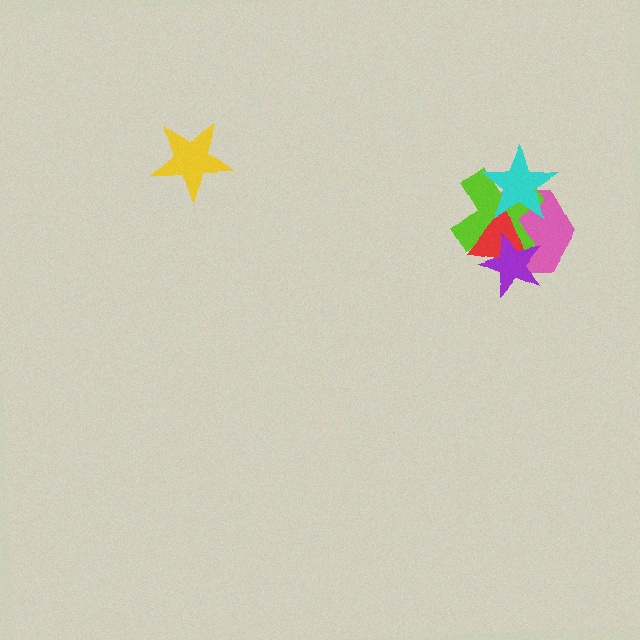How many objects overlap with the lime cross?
4 objects overlap with the lime cross.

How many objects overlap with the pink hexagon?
4 objects overlap with the pink hexagon.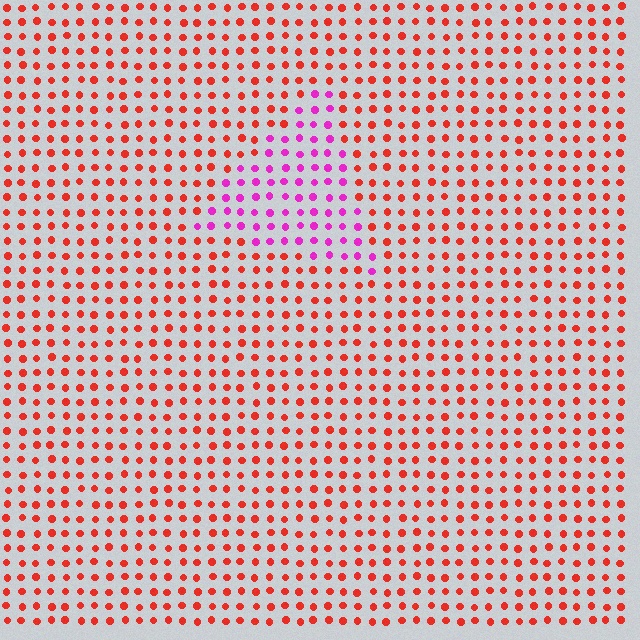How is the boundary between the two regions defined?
The boundary is defined purely by a slight shift in hue (about 54 degrees). Spacing, size, and orientation are identical on both sides.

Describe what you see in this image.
The image is filled with small red elements in a uniform arrangement. A triangle-shaped region is visible where the elements are tinted to a slightly different hue, forming a subtle color boundary.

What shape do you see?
I see a triangle.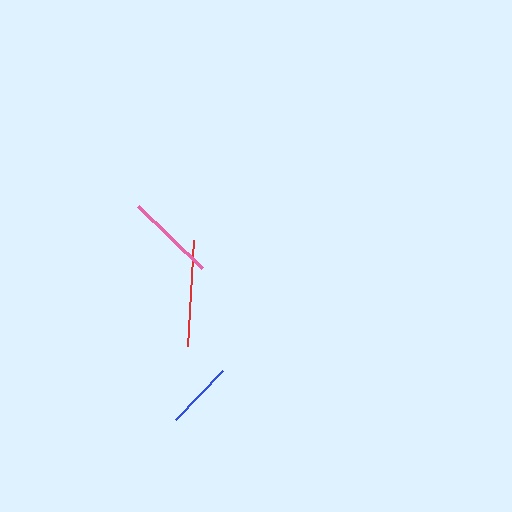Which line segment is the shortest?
The blue line is the shortest at approximately 68 pixels.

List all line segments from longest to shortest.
From longest to shortest: red, pink, blue.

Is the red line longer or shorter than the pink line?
The red line is longer than the pink line.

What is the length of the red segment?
The red segment is approximately 106 pixels long.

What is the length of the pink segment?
The pink segment is approximately 89 pixels long.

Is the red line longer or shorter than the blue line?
The red line is longer than the blue line.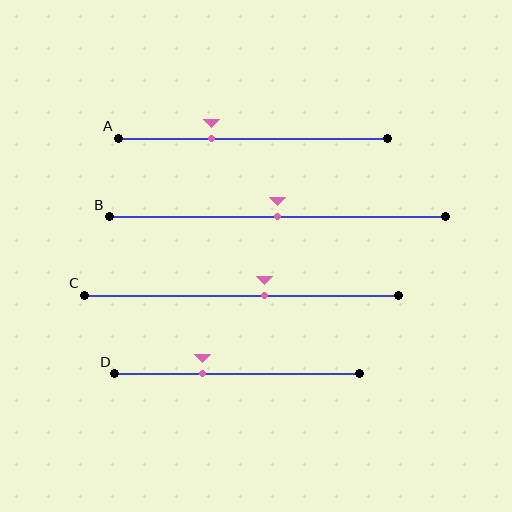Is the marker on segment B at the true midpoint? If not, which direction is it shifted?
Yes, the marker on segment B is at the true midpoint.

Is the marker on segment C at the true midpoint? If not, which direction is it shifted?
No, the marker on segment C is shifted to the right by about 7% of the segment length.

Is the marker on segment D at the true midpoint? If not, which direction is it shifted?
No, the marker on segment D is shifted to the left by about 14% of the segment length.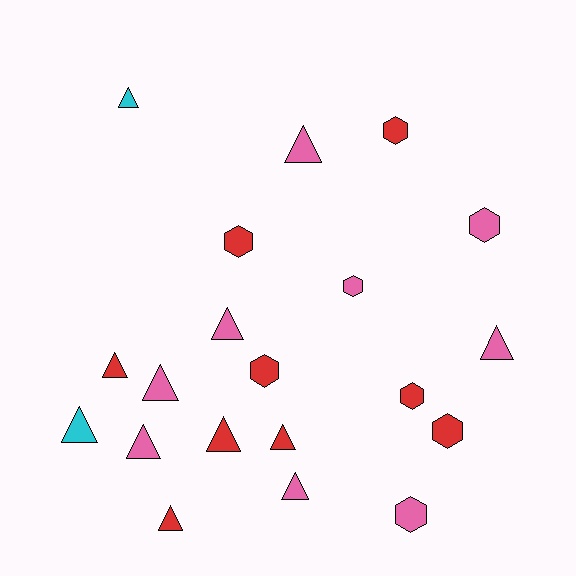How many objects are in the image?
There are 20 objects.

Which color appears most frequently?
Pink, with 9 objects.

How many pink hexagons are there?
There are 3 pink hexagons.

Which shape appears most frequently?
Triangle, with 12 objects.